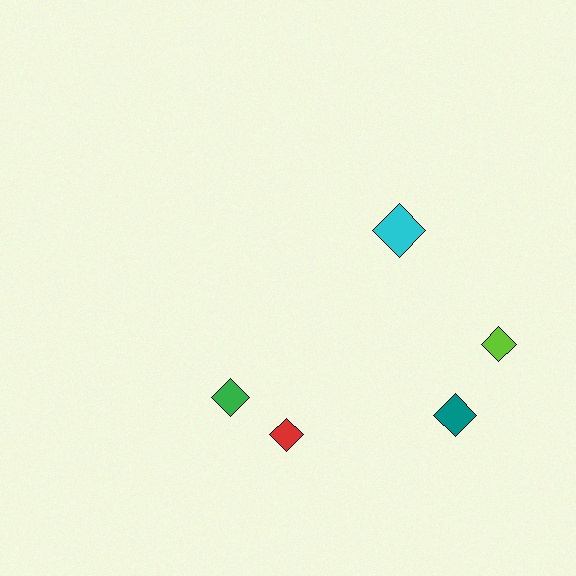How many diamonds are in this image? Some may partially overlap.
There are 5 diamonds.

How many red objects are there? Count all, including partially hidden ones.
There is 1 red object.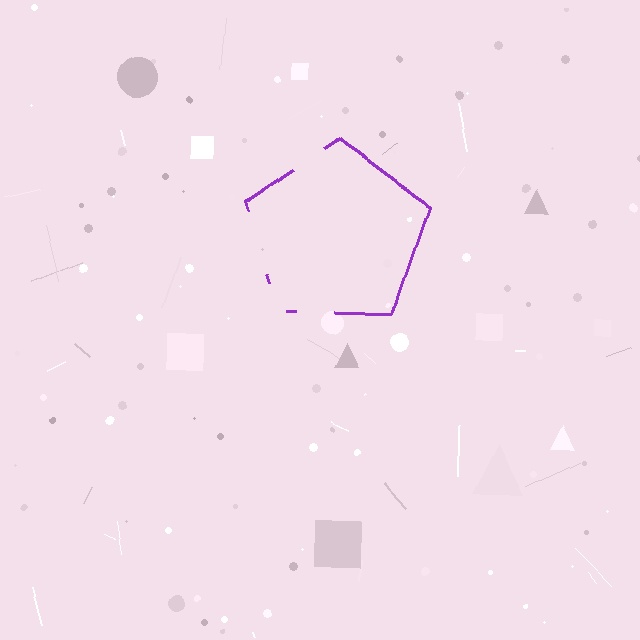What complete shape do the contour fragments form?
The contour fragments form a pentagon.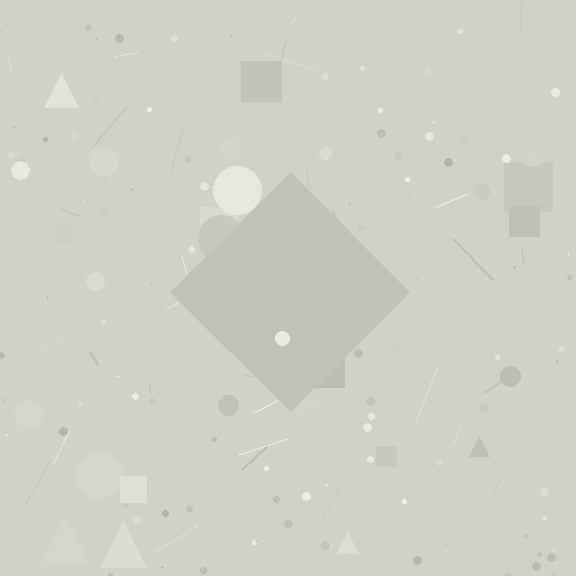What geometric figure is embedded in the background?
A diamond is embedded in the background.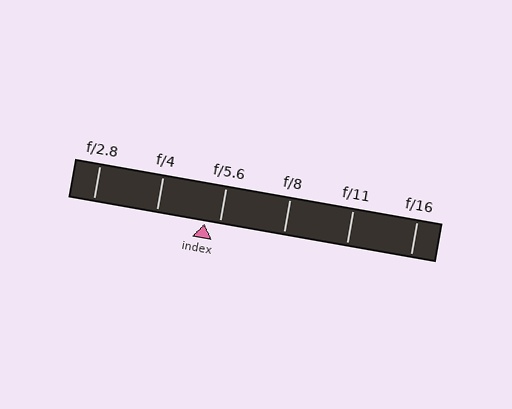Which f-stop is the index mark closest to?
The index mark is closest to f/5.6.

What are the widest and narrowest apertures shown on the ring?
The widest aperture shown is f/2.8 and the narrowest is f/16.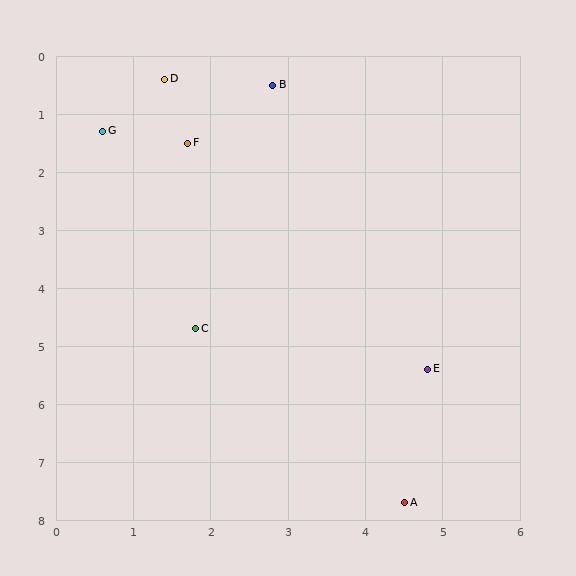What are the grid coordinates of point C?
Point C is at approximately (1.8, 4.7).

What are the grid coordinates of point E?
Point E is at approximately (4.8, 5.4).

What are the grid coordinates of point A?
Point A is at approximately (4.5, 7.7).